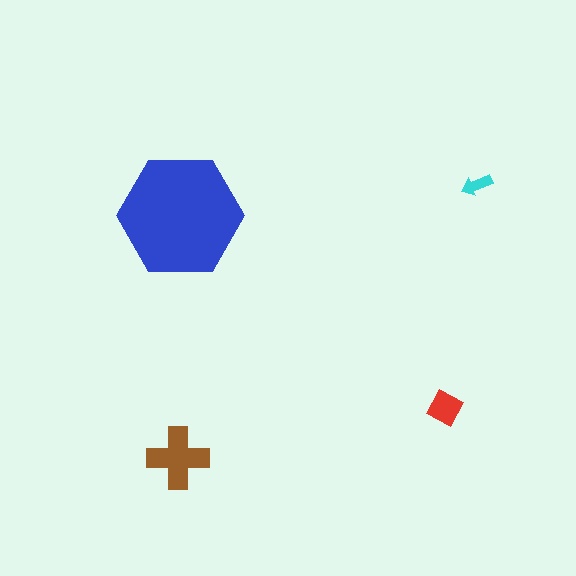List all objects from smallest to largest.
The cyan arrow, the red square, the brown cross, the blue hexagon.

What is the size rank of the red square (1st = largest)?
3rd.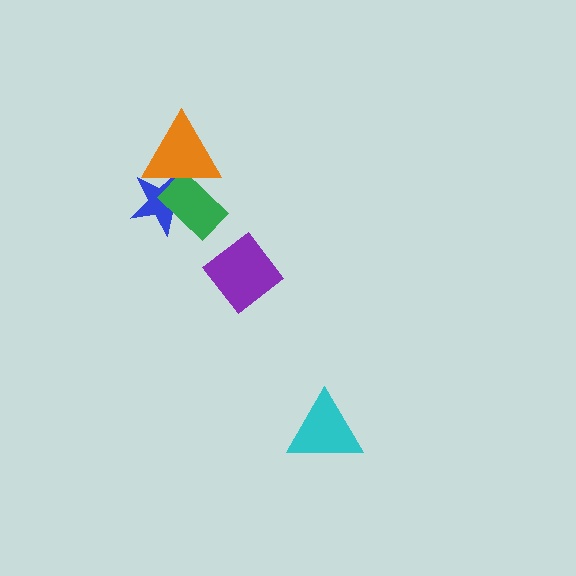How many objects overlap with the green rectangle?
2 objects overlap with the green rectangle.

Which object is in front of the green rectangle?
The orange triangle is in front of the green rectangle.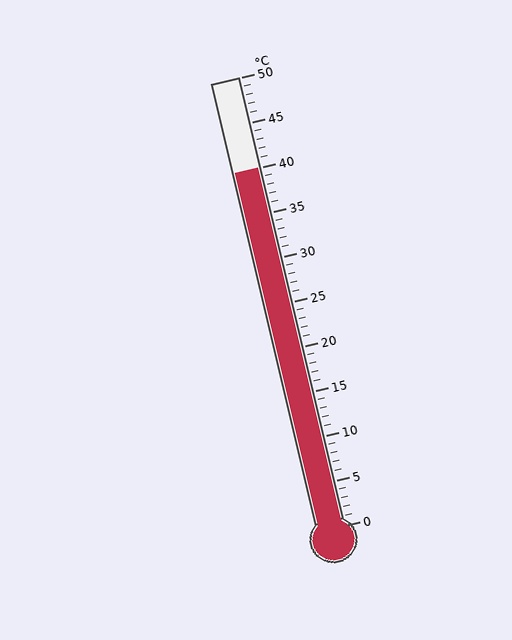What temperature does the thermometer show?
The thermometer shows approximately 40°C.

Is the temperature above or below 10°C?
The temperature is above 10°C.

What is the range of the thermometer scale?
The thermometer scale ranges from 0°C to 50°C.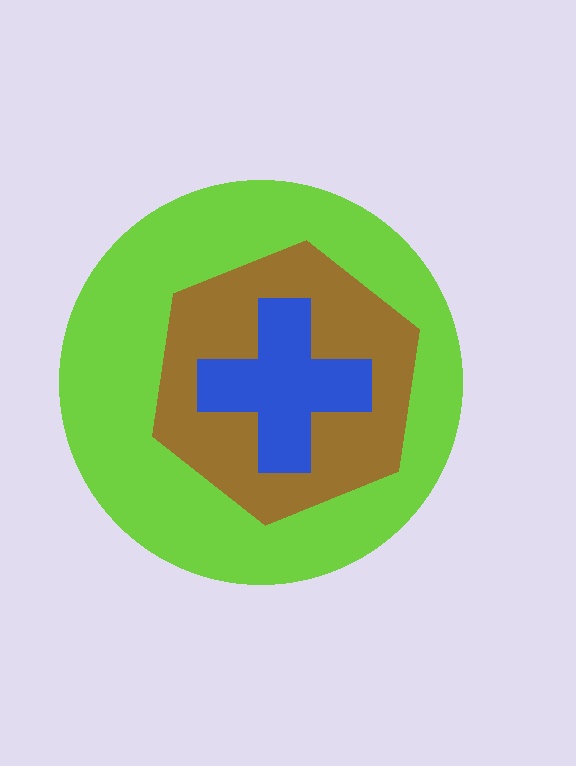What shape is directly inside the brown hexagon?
The blue cross.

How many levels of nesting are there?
3.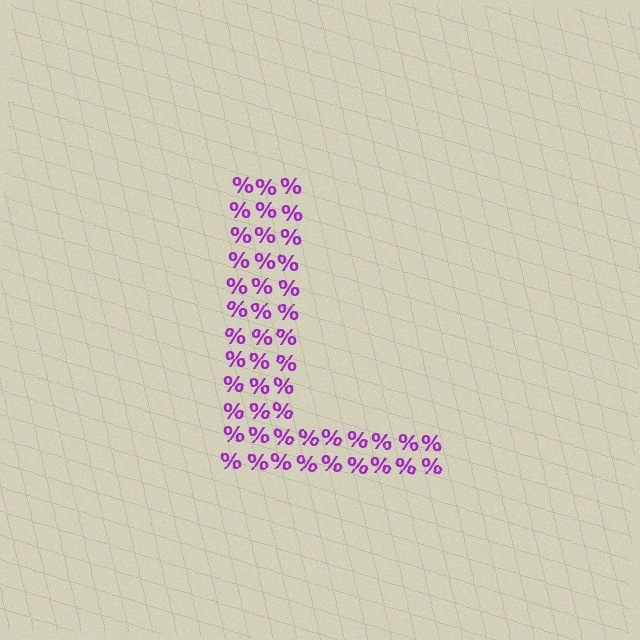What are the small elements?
The small elements are percent signs.